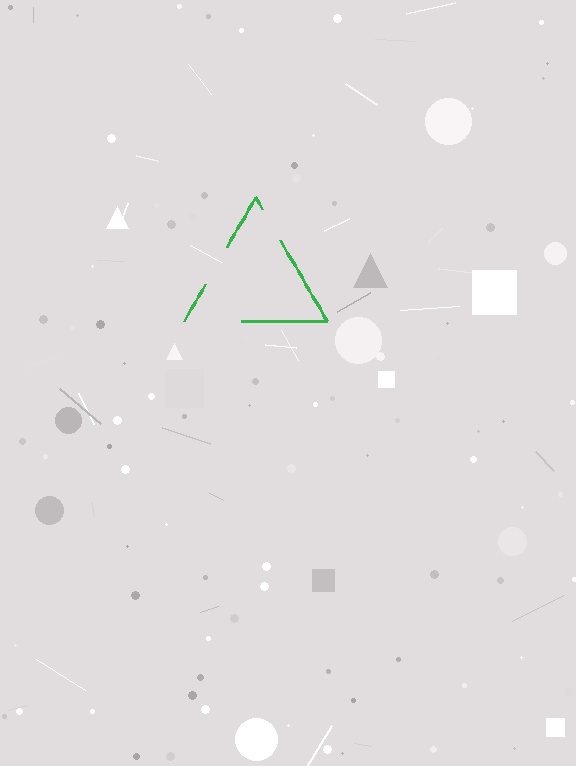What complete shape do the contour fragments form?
The contour fragments form a triangle.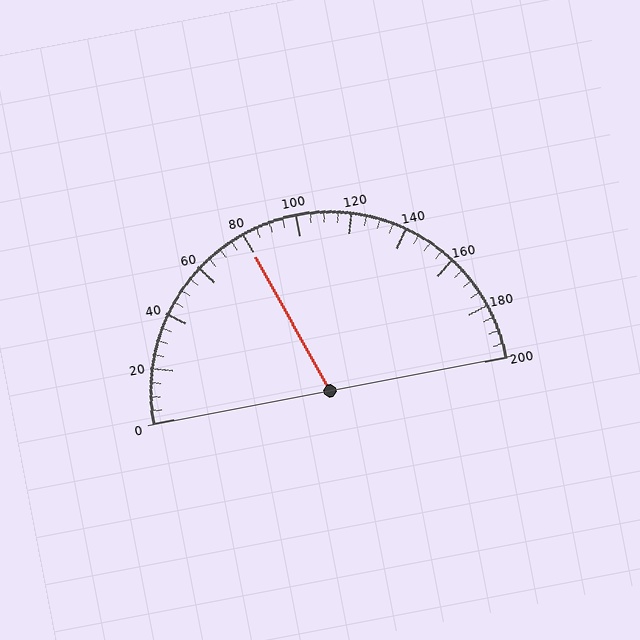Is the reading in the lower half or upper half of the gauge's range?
The reading is in the lower half of the range (0 to 200).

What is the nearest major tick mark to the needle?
The nearest major tick mark is 80.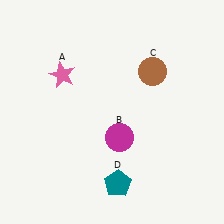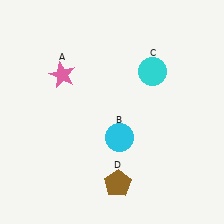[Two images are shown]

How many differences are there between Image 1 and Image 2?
There are 3 differences between the two images.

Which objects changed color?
B changed from magenta to cyan. C changed from brown to cyan. D changed from teal to brown.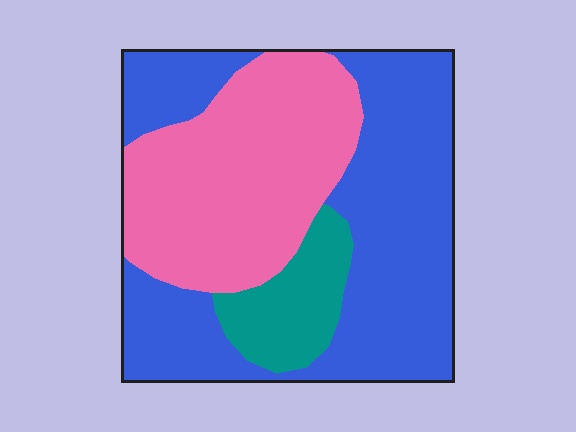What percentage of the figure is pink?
Pink takes up between a quarter and a half of the figure.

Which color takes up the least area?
Teal, at roughly 10%.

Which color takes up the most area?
Blue, at roughly 50%.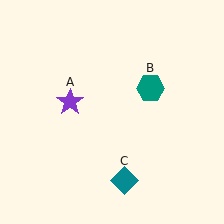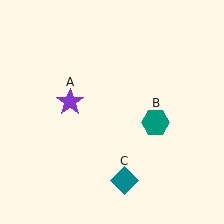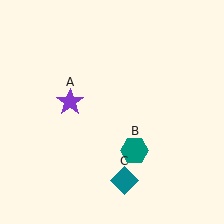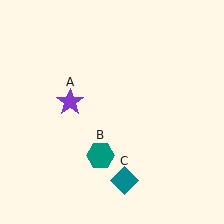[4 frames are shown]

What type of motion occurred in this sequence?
The teal hexagon (object B) rotated clockwise around the center of the scene.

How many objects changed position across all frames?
1 object changed position: teal hexagon (object B).